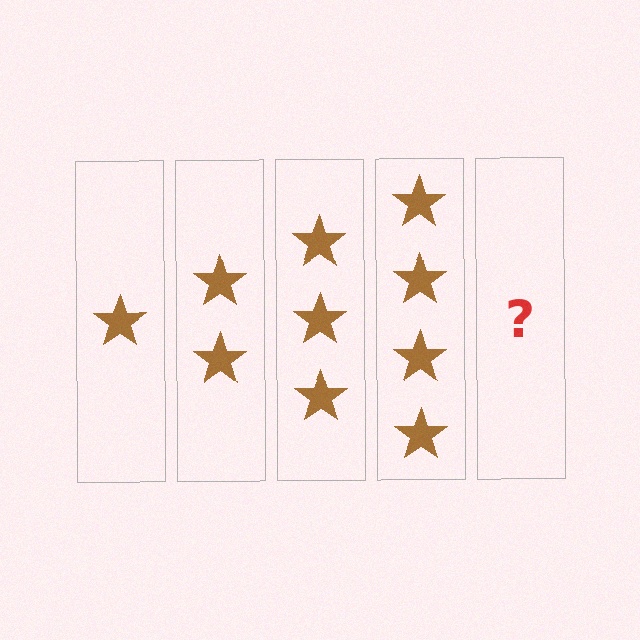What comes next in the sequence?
The next element should be 5 stars.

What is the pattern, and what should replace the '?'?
The pattern is that each step adds one more star. The '?' should be 5 stars.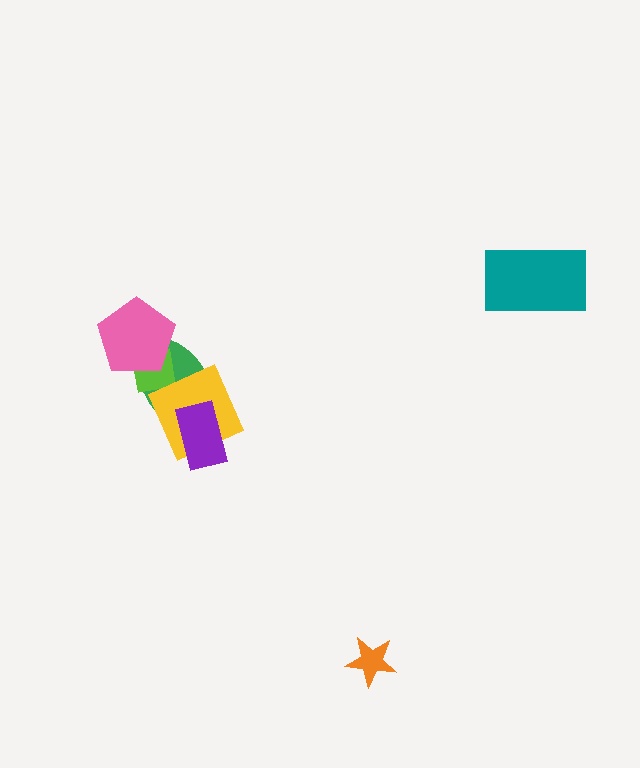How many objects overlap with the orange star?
0 objects overlap with the orange star.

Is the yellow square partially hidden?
Yes, it is partially covered by another shape.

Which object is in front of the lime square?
The pink pentagon is in front of the lime square.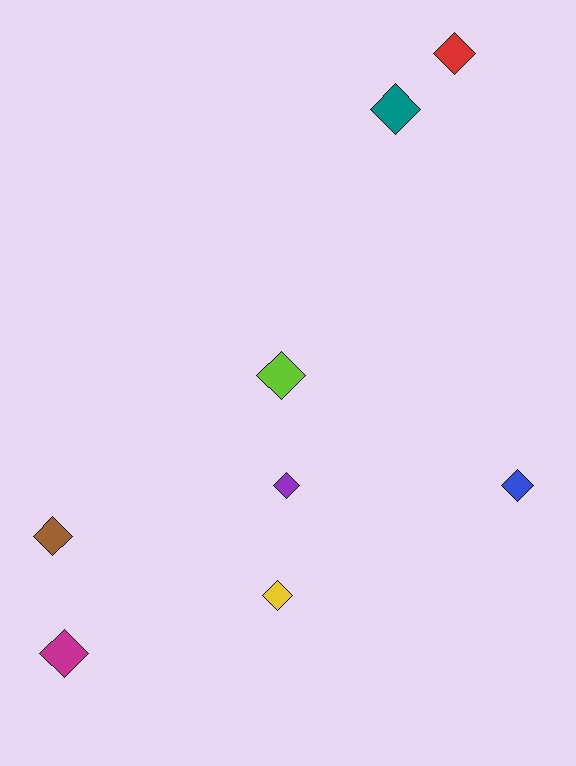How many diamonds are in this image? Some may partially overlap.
There are 8 diamonds.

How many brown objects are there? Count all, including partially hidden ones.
There is 1 brown object.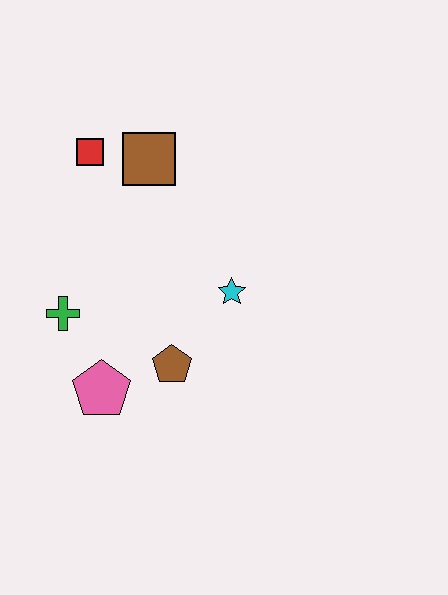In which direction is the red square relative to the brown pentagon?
The red square is above the brown pentagon.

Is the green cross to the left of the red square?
Yes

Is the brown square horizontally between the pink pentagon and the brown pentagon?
Yes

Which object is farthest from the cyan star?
The red square is farthest from the cyan star.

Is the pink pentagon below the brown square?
Yes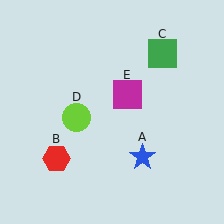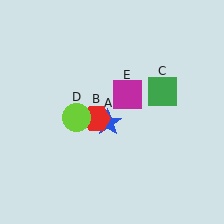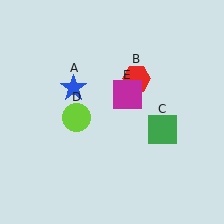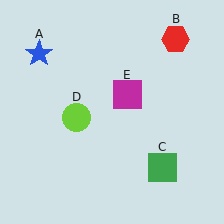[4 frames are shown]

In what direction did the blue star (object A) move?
The blue star (object A) moved up and to the left.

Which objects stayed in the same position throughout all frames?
Lime circle (object D) and magenta square (object E) remained stationary.